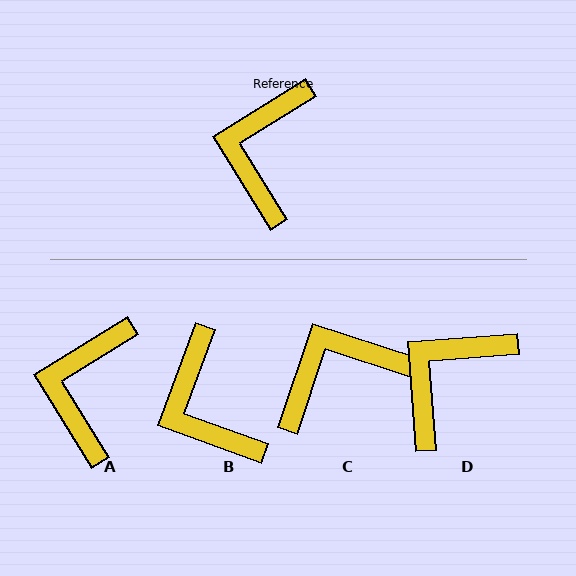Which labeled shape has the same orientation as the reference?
A.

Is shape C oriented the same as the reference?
No, it is off by about 50 degrees.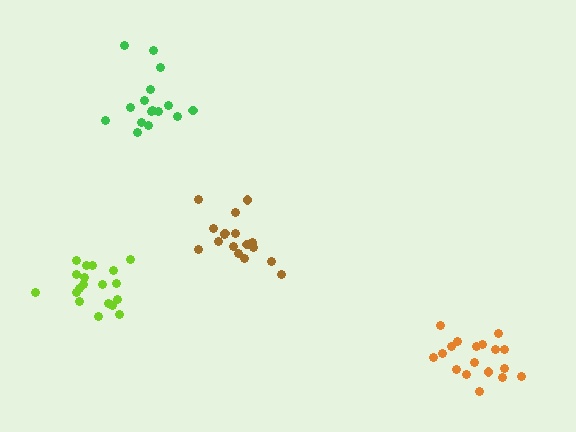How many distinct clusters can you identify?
There are 4 distinct clusters.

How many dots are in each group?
Group 1: 18 dots, Group 2: 19 dots, Group 3: 17 dots, Group 4: 18 dots (72 total).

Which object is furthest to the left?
The lime cluster is leftmost.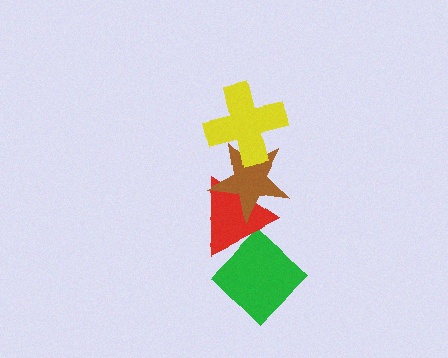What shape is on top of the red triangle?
The brown star is on top of the red triangle.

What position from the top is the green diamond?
The green diamond is 4th from the top.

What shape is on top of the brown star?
The yellow cross is on top of the brown star.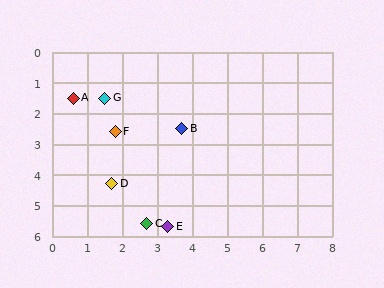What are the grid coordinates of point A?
Point A is at approximately (0.6, 1.5).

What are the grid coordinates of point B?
Point B is at approximately (3.7, 2.5).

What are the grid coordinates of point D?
Point D is at approximately (1.7, 4.3).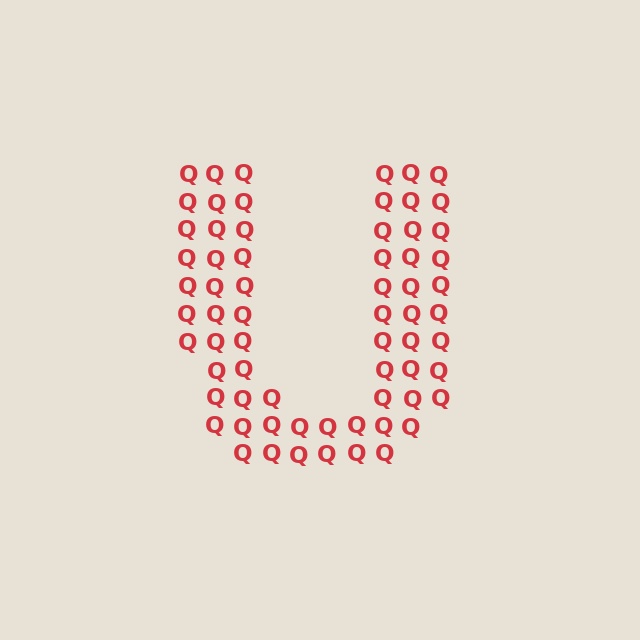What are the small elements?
The small elements are letter Q's.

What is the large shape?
The large shape is the letter U.